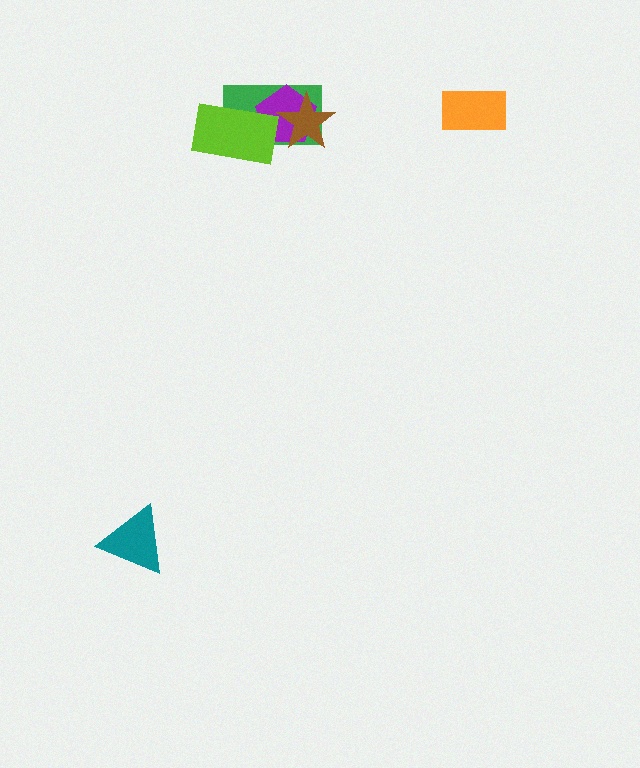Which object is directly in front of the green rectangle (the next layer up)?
The purple pentagon is directly in front of the green rectangle.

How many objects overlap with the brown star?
2 objects overlap with the brown star.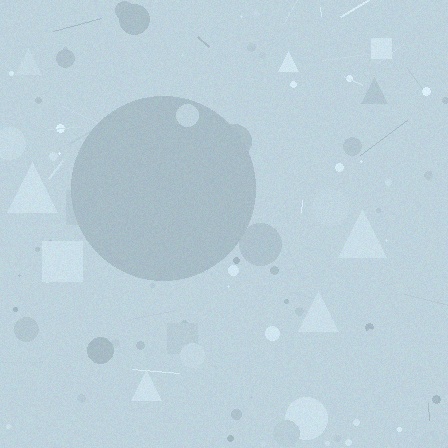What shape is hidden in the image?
A circle is hidden in the image.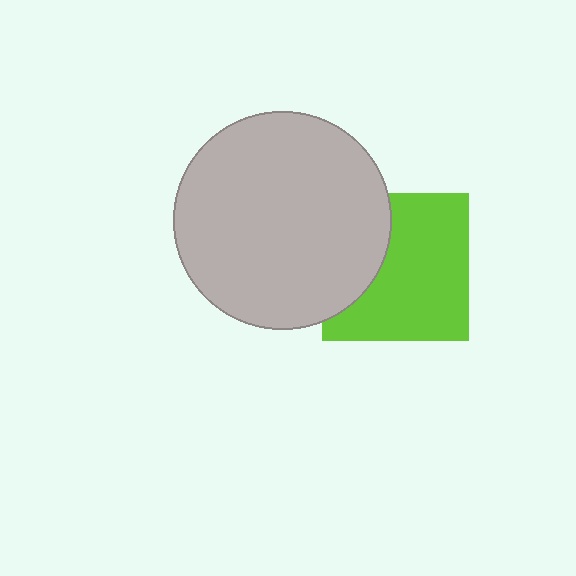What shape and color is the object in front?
The object in front is a light gray circle.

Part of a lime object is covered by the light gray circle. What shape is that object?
It is a square.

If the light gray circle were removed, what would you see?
You would see the complete lime square.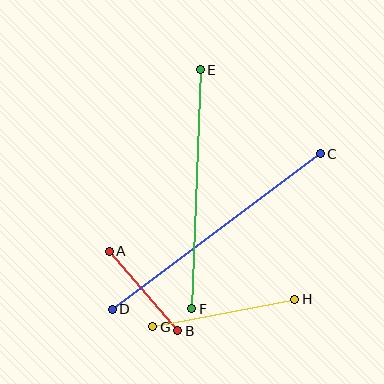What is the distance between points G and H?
The distance is approximately 145 pixels.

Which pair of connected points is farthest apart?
Points C and D are farthest apart.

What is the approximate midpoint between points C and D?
The midpoint is at approximately (216, 232) pixels.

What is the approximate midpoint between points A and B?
The midpoint is at approximately (143, 291) pixels.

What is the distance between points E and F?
The distance is approximately 239 pixels.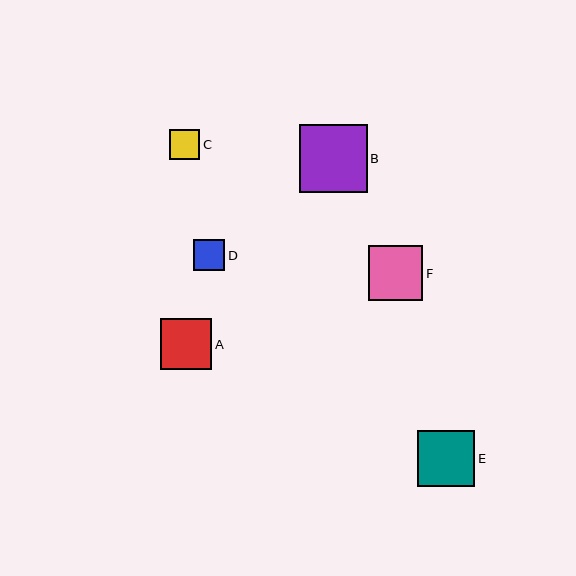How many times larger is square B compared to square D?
Square B is approximately 2.2 times the size of square D.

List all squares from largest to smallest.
From largest to smallest: B, E, F, A, D, C.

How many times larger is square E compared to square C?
Square E is approximately 1.9 times the size of square C.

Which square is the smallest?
Square C is the smallest with a size of approximately 31 pixels.